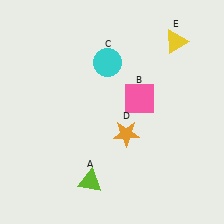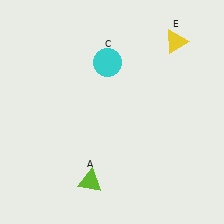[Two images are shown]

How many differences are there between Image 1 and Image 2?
There are 2 differences between the two images.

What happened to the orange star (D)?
The orange star (D) was removed in Image 2. It was in the bottom-right area of Image 1.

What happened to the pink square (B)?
The pink square (B) was removed in Image 2. It was in the top-right area of Image 1.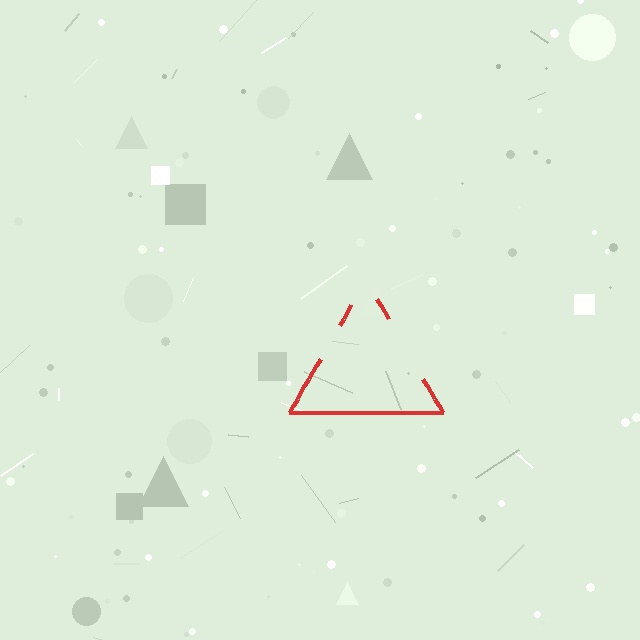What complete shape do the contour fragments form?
The contour fragments form a triangle.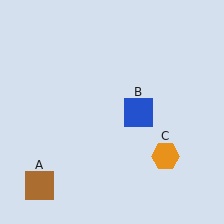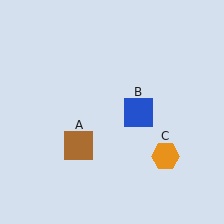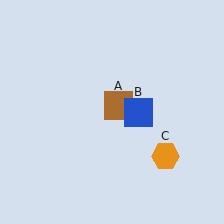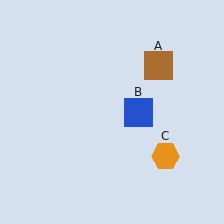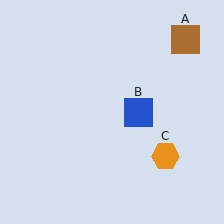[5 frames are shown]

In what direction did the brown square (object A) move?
The brown square (object A) moved up and to the right.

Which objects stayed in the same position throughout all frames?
Blue square (object B) and orange hexagon (object C) remained stationary.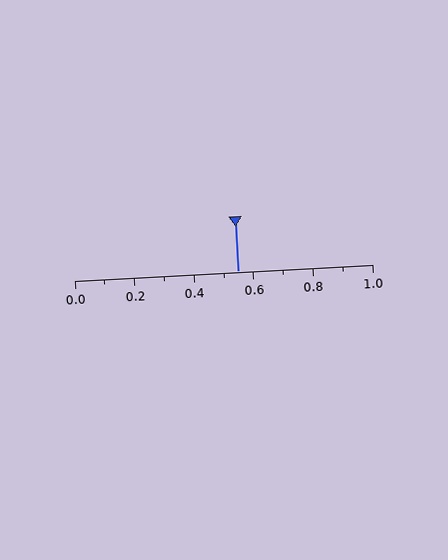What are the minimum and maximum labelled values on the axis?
The axis runs from 0.0 to 1.0.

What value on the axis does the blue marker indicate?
The marker indicates approximately 0.55.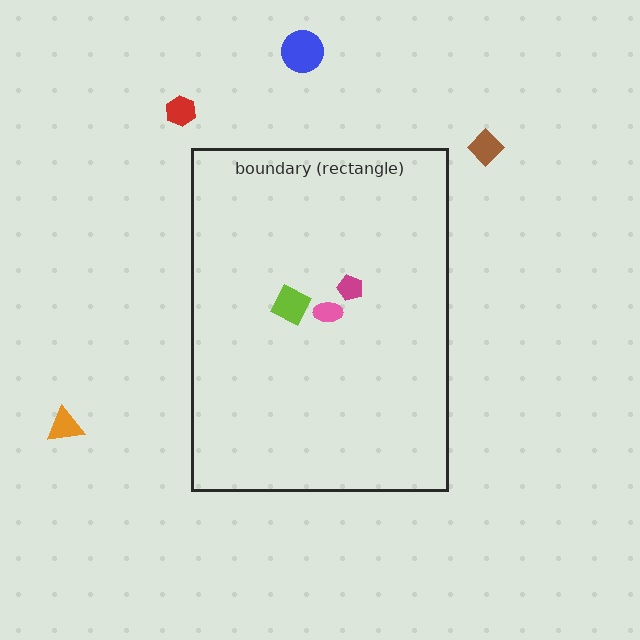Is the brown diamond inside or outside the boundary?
Outside.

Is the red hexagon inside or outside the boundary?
Outside.